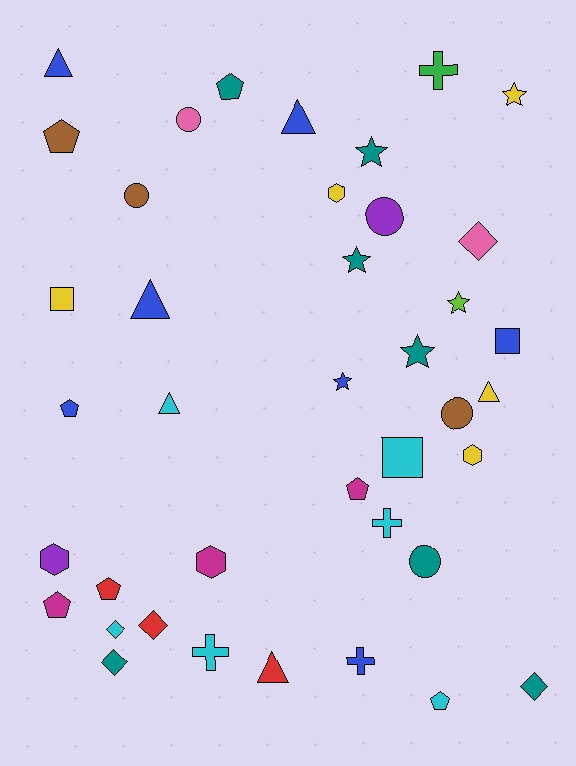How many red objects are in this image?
There are 3 red objects.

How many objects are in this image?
There are 40 objects.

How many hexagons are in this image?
There are 4 hexagons.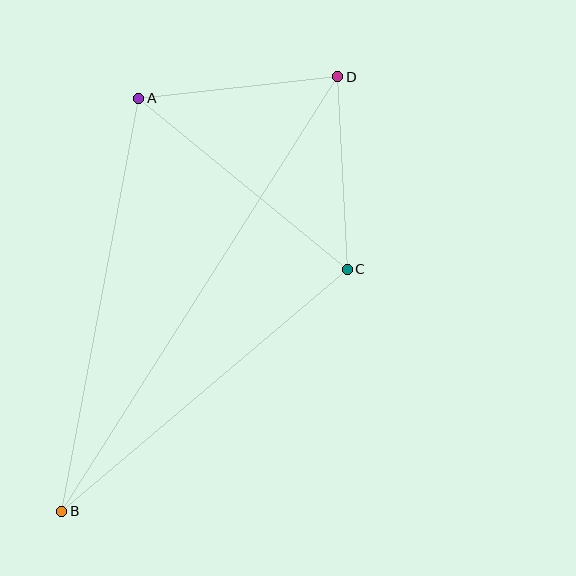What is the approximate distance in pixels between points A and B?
The distance between A and B is approximately 420 pixels.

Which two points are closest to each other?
Points C and D are closest to each other.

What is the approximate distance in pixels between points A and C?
The distance between A and C is approximately 270 pixels.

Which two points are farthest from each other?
Points B and D are farthest from each other.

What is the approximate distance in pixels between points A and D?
The distance between A and D is approximately 200 pixels.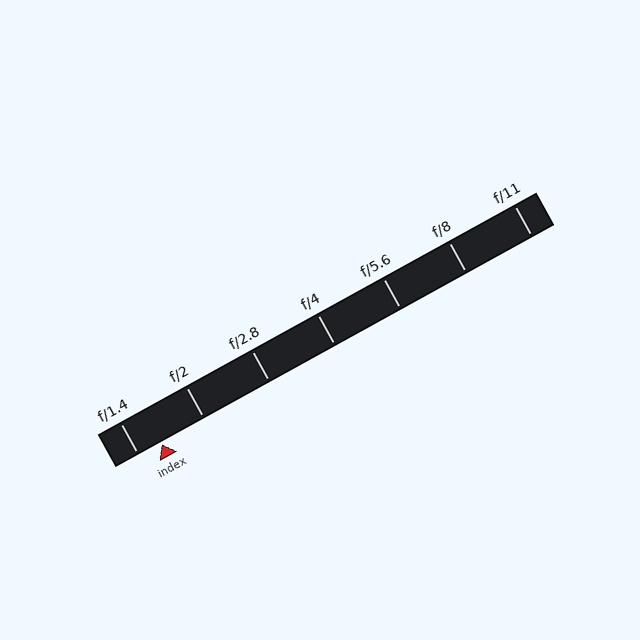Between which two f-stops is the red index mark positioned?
The index mark is between f/1.4 and f/2.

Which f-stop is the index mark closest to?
The index mark is closest to f/1.4.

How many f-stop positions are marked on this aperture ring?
There are 7 f-stop positions marked.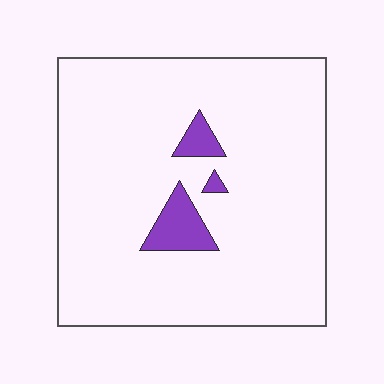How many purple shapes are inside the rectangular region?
3.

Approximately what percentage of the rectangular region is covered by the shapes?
Approximately 5%.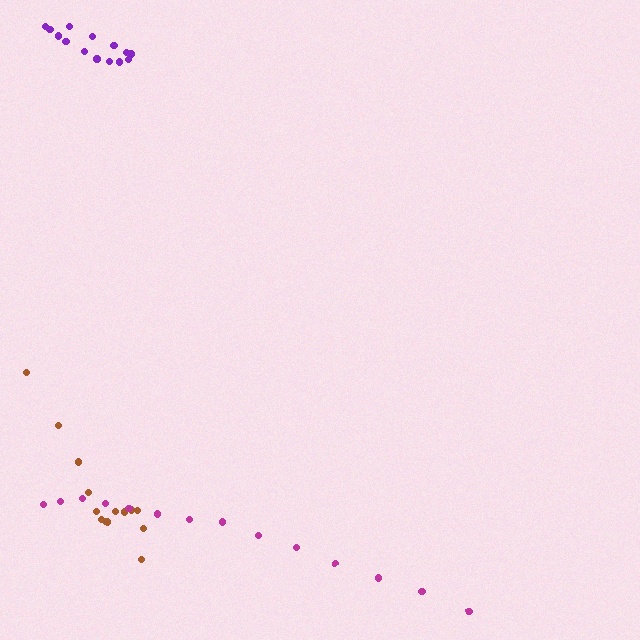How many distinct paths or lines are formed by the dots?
There are 3 distinct paths.